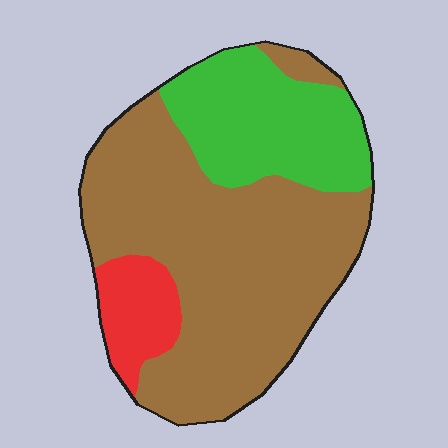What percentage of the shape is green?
Green takes up about one quarter (1/4) of the shape.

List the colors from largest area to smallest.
From largest to smallest: brown, green, red.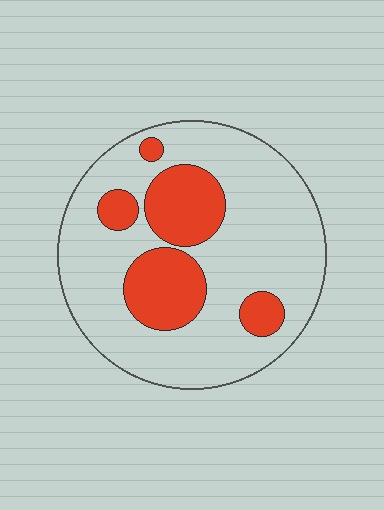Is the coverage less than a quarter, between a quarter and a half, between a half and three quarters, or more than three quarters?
Between a quarter and a half.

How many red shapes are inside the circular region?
5.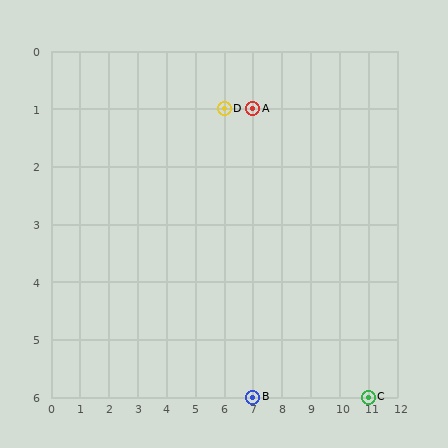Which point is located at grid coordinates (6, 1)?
Point D is at (6, 1).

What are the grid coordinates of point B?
Point B is at grid coordinates (7, 6).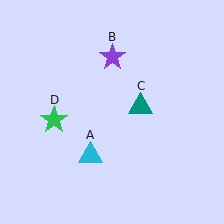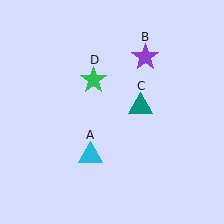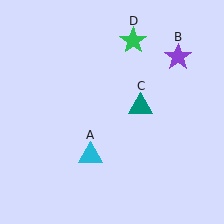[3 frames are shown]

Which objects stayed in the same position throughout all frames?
Cyan triangle (object A) and teal triangle (object C) remained stationary.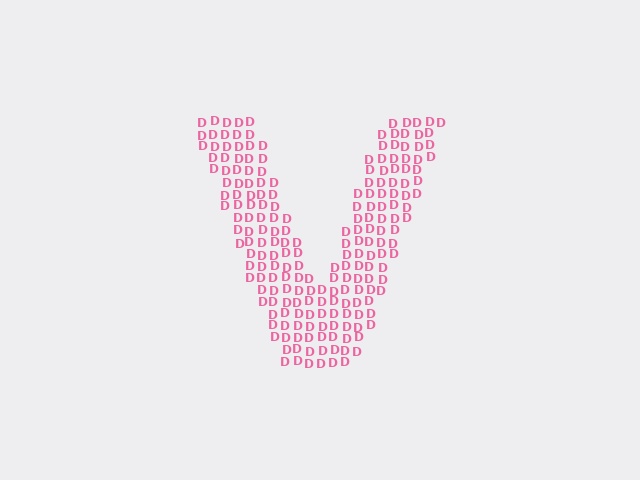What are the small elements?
The small elements are letter D's.